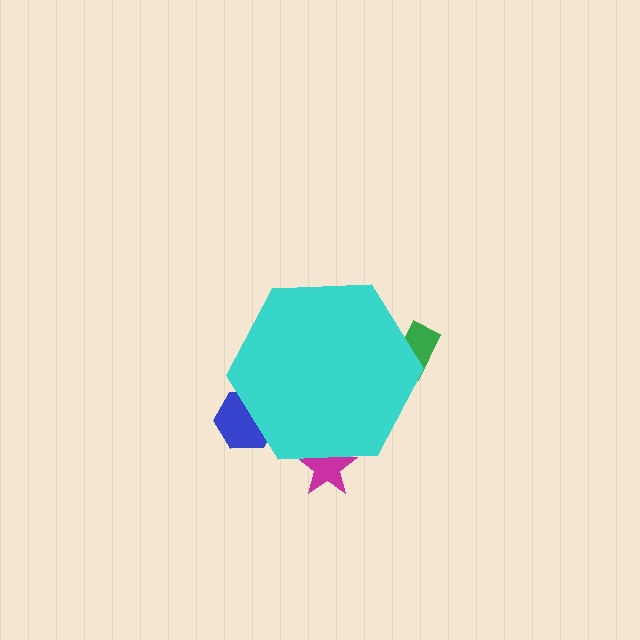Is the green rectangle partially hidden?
Yes, the green rectangle is partially hidden behind the cyan hexagon.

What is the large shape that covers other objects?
A cyan hexagon.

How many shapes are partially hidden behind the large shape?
3 shapes are partially hidden.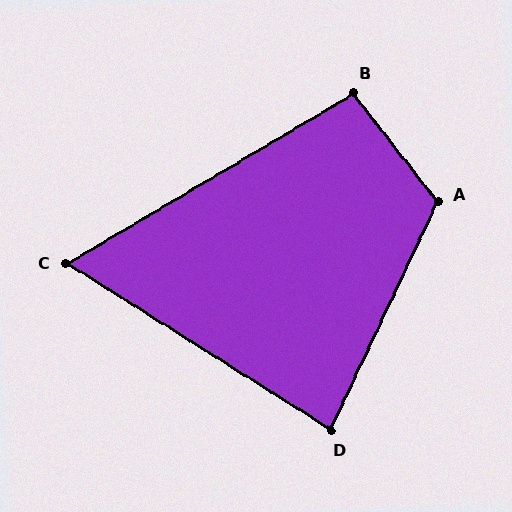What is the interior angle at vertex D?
Approximately 83 degrees (acute).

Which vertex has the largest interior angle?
A, at approximately 117 degrees.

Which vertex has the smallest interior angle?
C, at approximately 63 degrees.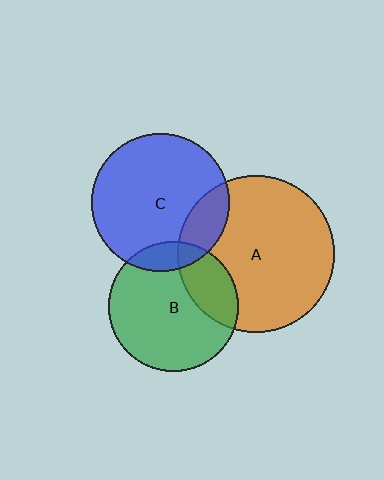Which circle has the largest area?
Circle A (orange).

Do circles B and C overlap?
Yes.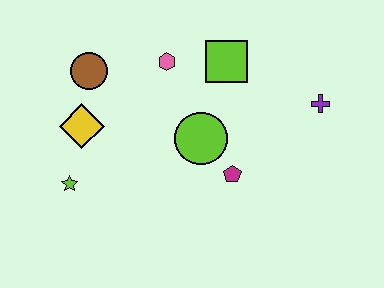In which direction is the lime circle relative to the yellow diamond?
The lime circle is to the right of the yellow diamond.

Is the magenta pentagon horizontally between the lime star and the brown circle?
No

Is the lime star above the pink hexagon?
No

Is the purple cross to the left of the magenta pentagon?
No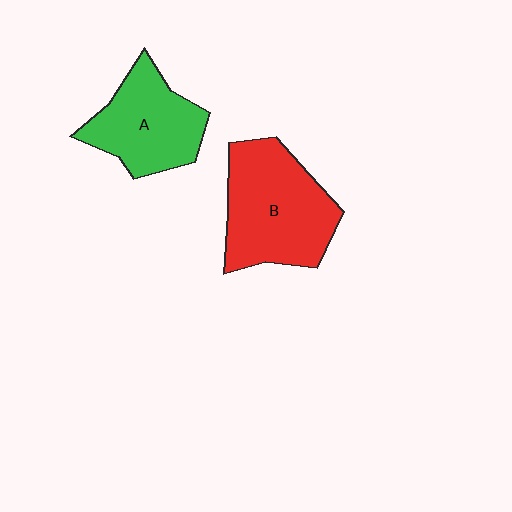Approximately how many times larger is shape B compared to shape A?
Approximately 1.3 times.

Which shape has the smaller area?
Shape A (green).